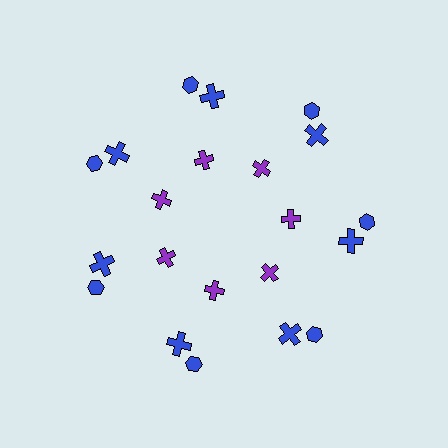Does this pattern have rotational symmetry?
Yes, this pattern has 7-fold rotational symmetry. It looks the same after rotating 51 degrees around the center.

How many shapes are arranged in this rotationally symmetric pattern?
There are 21 shapes, arranged in 7 groups of 3.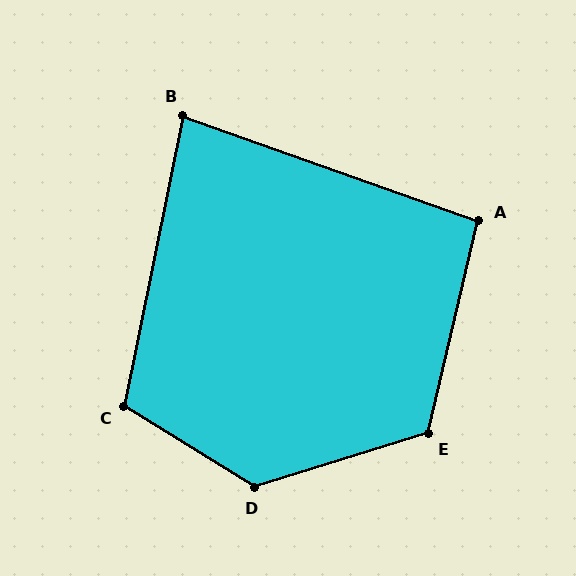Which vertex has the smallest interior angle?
B, at approximately 82 degrees.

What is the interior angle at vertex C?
Approximately 110 degrees (obtuse).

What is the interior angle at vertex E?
Approximately 121 degrees (obtuse).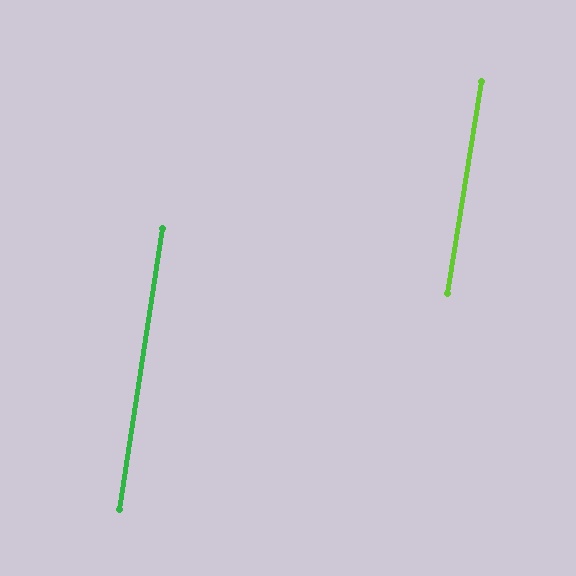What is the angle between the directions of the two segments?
Approximately 0 degrees.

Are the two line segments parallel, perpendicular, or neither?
Parallel — their directions differ by only 0.5°.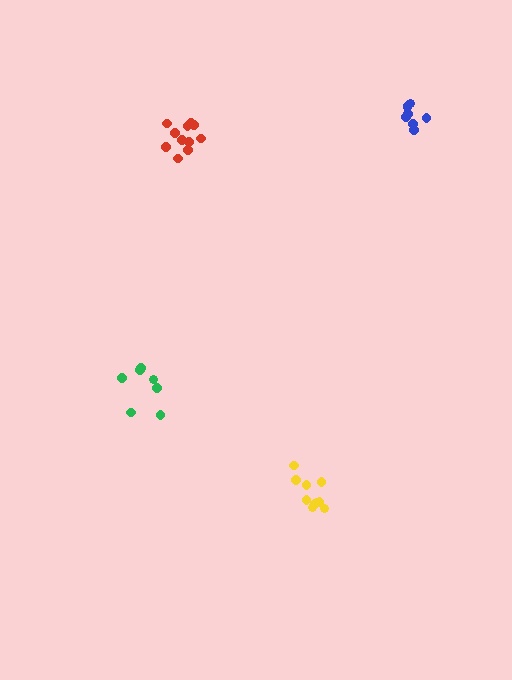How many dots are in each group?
Group 1: 7 dots, Group 2: 8 dots, Group 3: 11 dots, Group 4: 10 dots (36 total).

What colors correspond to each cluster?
The clusters are colored: green, blue, red, yellow.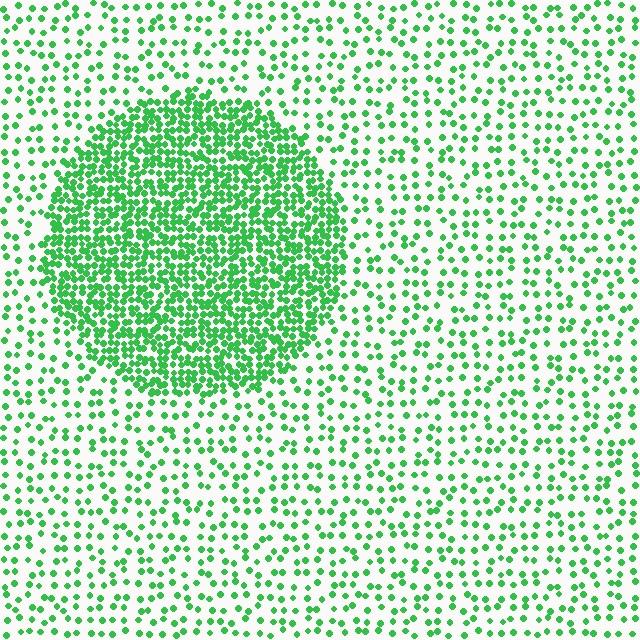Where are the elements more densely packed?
The elements are more densely packed inside the circle boundary.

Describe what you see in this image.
The image contains small green elements arranged at two different densities. A circle-shaped region is visible where the elements are more densely packed than the surrounding area.